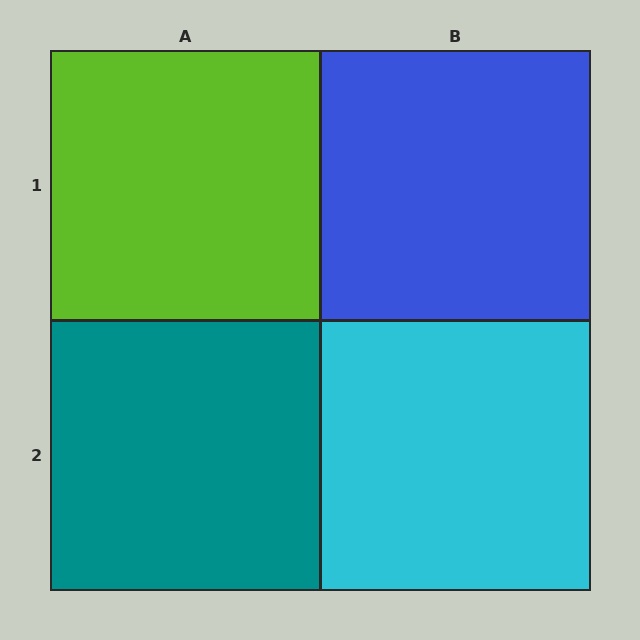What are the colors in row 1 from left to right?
Lime, blue.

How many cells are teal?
1 cell is teal.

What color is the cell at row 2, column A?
Teal.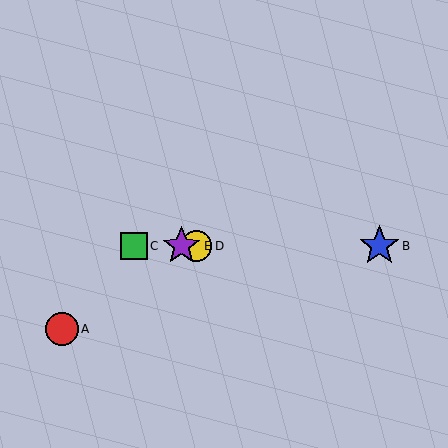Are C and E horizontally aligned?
Yes, both are at y≈246.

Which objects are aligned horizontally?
Objects B, C, D, E are aligned horizontally.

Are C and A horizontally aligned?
No, C is at y≈246 and A is at y≈329.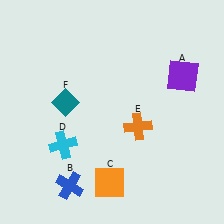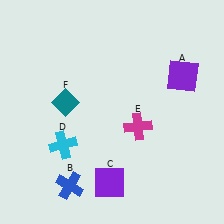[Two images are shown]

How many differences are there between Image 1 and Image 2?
There are 2 differences between the two images.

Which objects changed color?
C changed from orange to purple. E changed from orange to magenta.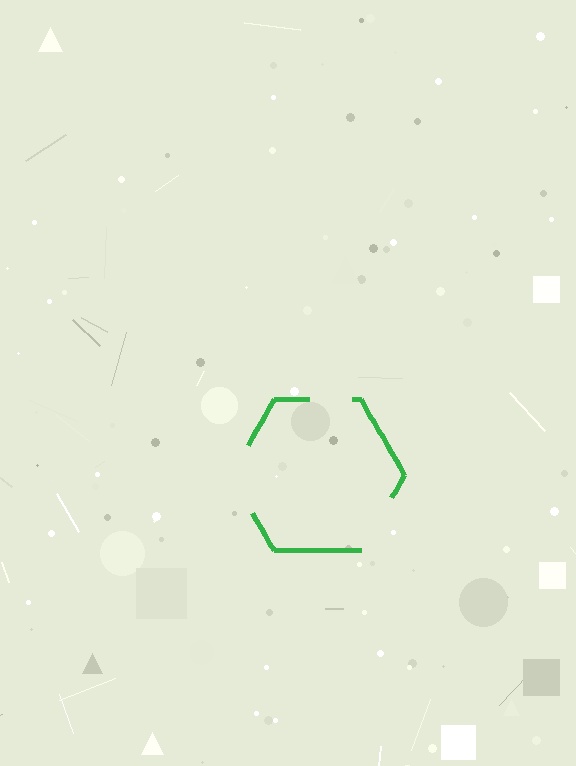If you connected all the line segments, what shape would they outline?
They would outline a hexagon.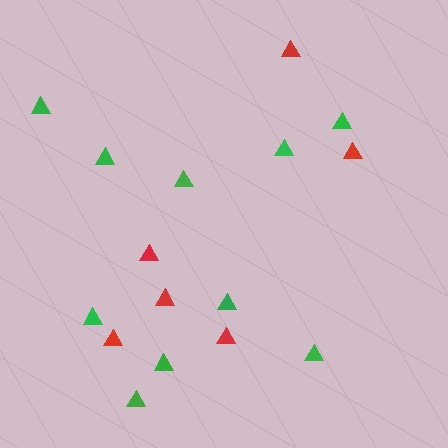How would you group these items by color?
There are 2 groups: one group of red triangles (6) and one group of green triangles (10).